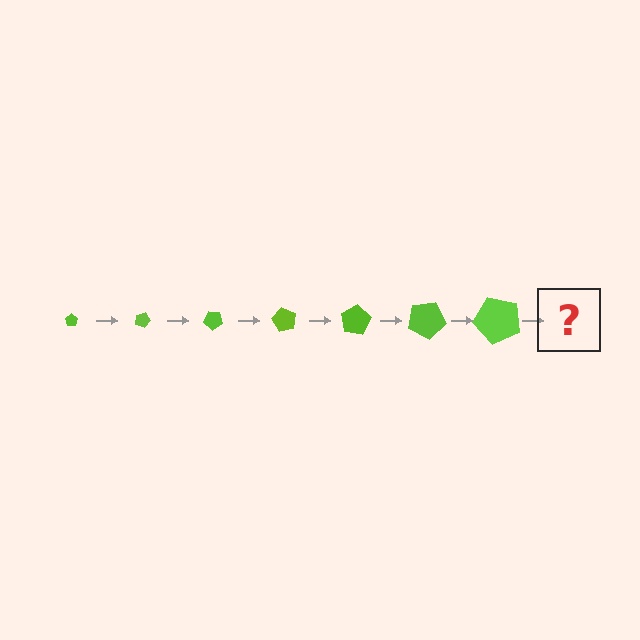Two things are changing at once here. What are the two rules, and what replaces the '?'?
The two rules are that the pentagon grows larger each step and it rotates 20 degrees each step. The '?' should be a pentagon, larger than the previous one and rotated 140 degrees from the start.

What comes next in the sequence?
The next element should be a pentagon, larger than the previous one and rotated 140 degrees from the start.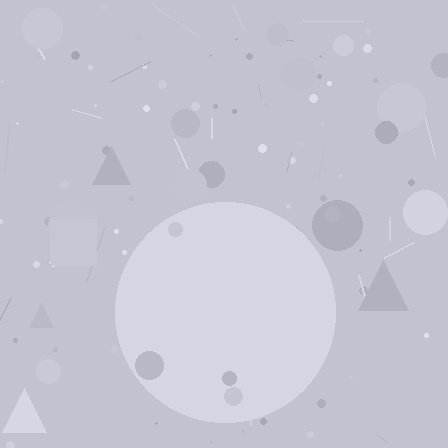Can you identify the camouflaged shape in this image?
The camouflaged shape is a circle.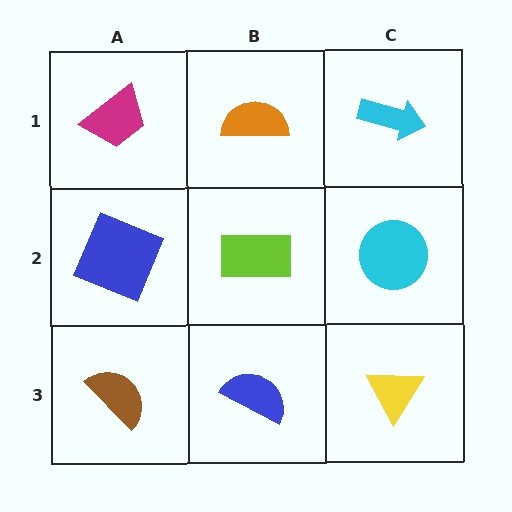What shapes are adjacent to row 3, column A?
A blue square (row 2, column A), a blue semicircle (row 3, column B).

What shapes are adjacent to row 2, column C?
A cyan arrow (row 1, column C), a yellow triangle (row 3, column C), a lime rectangle (row 2, column B).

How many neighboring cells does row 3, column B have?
3.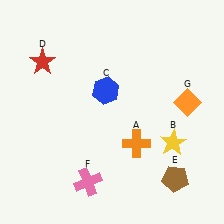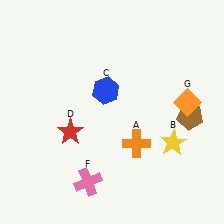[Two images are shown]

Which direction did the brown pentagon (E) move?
The brown pentagon (E) moved up.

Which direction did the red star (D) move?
The red star (D) moved down.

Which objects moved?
The objects that moved are: the red star (D), the brown pentagon (E).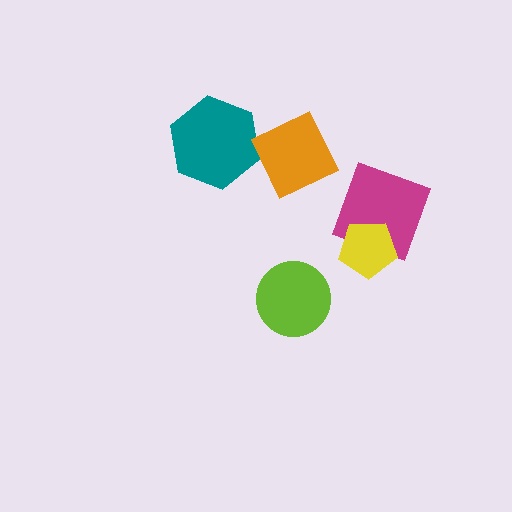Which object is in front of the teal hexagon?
The orange diamond is in front of the teal hexagon.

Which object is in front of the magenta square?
The yellow pentagon is in front of the magenta square.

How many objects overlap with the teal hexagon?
1 object overlaps with the teal hexagon.